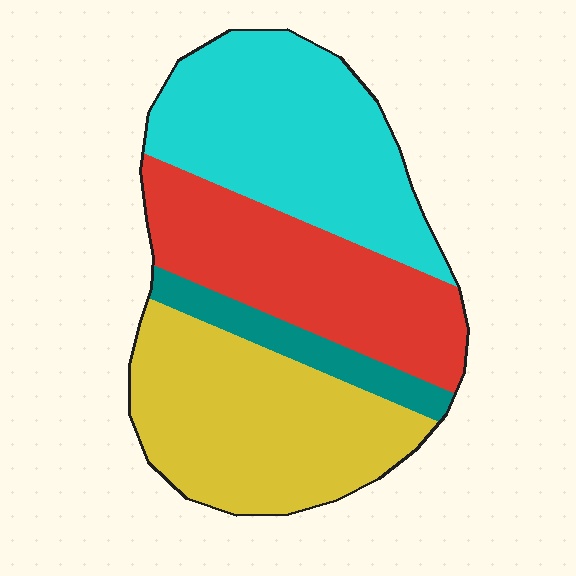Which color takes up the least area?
Teal, at roughly 10%.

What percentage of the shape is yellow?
Yellow takes up about one third (1/3) of the shape.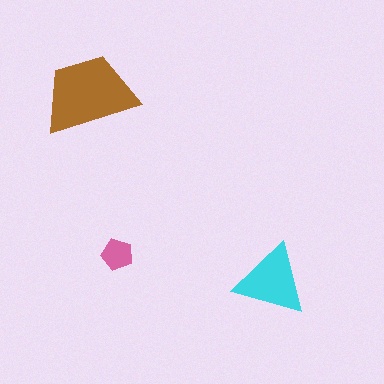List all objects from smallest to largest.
The pink pentagon, the cyan triangle, the brown trapezoid.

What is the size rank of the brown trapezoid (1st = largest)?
1st.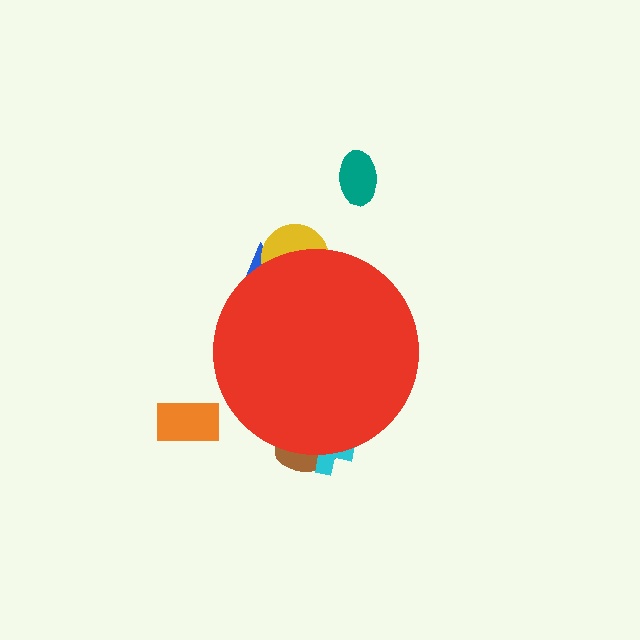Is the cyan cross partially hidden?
Yes, the cyan cross is partially hidden behind the red circle.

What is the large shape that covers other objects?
A red circle.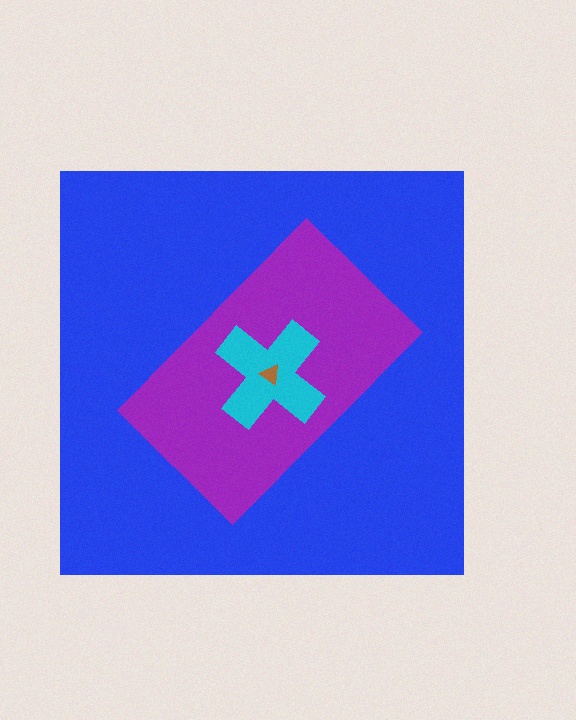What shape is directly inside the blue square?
The purple rectangle.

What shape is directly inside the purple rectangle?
The cyan cross.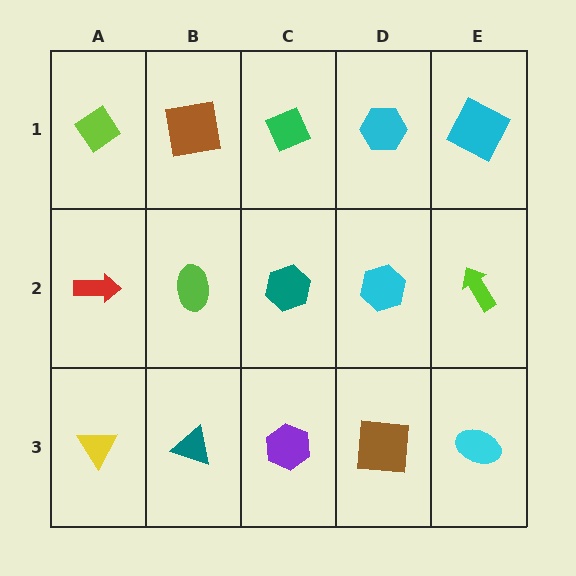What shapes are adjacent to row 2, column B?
A brown square (row 1, column B), a teal triangle (row 3, column B), a red arrow (row 2, column A), a teal hexagon (row 2, column C).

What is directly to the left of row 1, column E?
A cyan hexagon.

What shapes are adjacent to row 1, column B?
A lime ellipse (row 2, column B), a lime diamond (row 1, column A), a green diamond (row 1, column C).